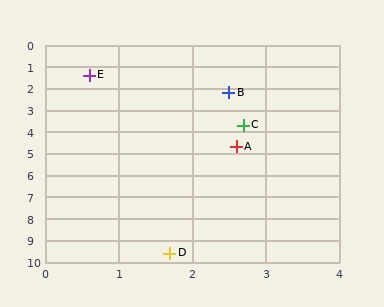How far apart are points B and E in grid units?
Points B and E are about 2.1 grid units apart.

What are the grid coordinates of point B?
Point B is at approximately (2.5, 2.2).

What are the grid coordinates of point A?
Point A is at approximately (2.6, 4.7).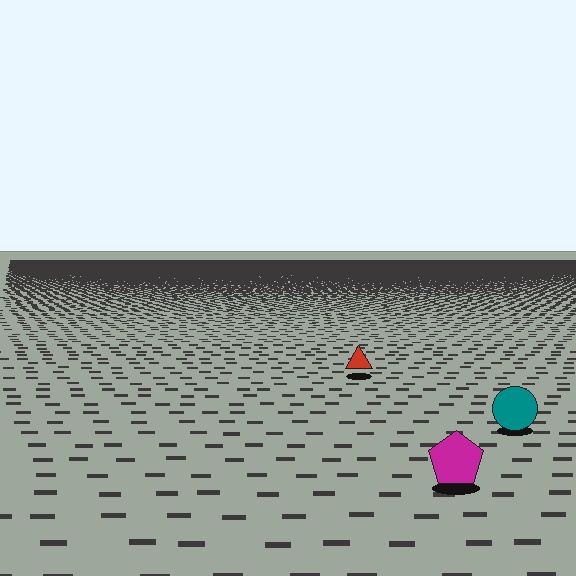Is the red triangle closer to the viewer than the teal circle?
No. The teal circle is closer — you can tell from the texture gradient: the ground texture is coarser near it.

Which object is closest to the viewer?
The magenta pentagon is closest. The texture marks near it are larger and more spread out.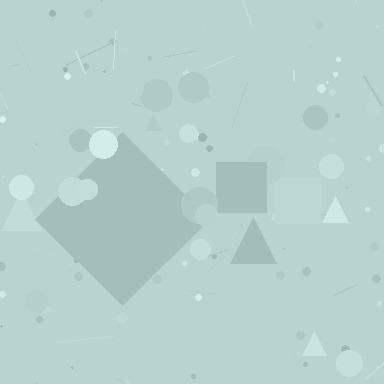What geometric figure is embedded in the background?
A diamond is embedded in the background.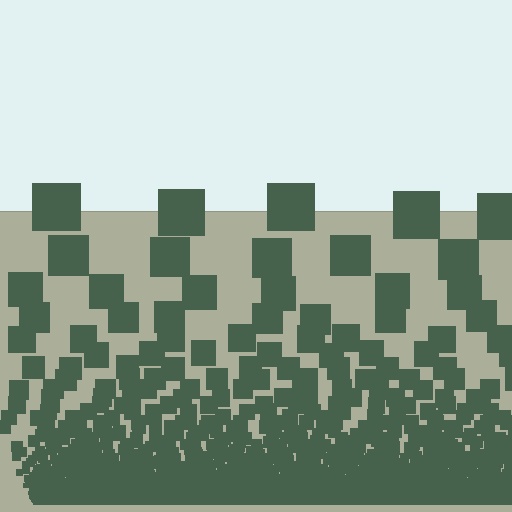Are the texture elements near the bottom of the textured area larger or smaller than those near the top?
Smaller. The gradient is inverted — elements near the bottom are smaller and denser.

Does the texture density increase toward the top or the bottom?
Density increases toward the bottom.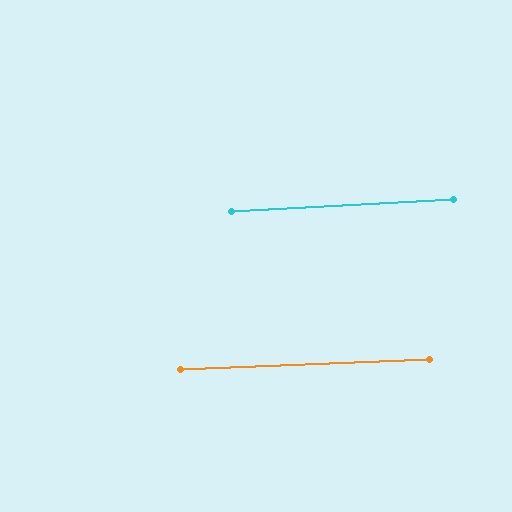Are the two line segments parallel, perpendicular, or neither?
Parallel — their directions differ by only 0.5°.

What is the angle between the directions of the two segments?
Approximately 1 degree.